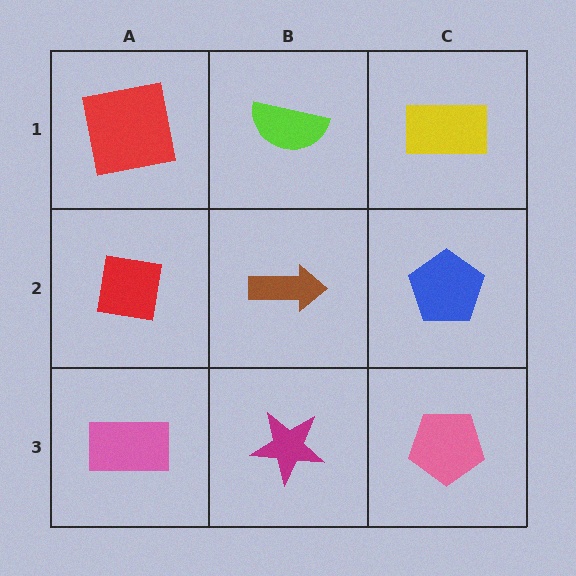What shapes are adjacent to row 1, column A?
A red square (row 2, column A), a lime semicircle (row 1, column B).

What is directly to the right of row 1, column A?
A lime semicircle.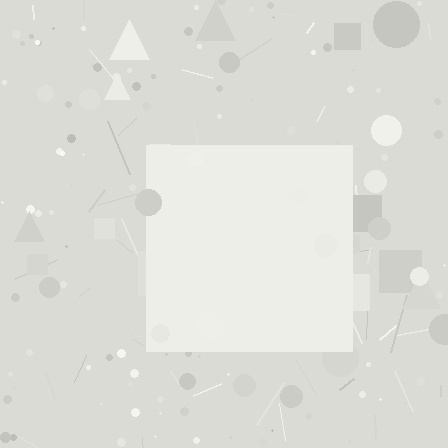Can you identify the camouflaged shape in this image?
The camouflaged shape is a square.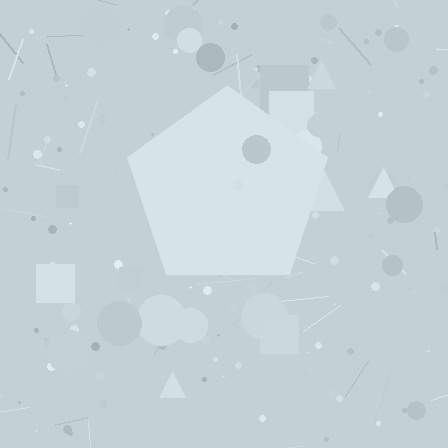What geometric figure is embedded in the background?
A pentagon is embedded in the background.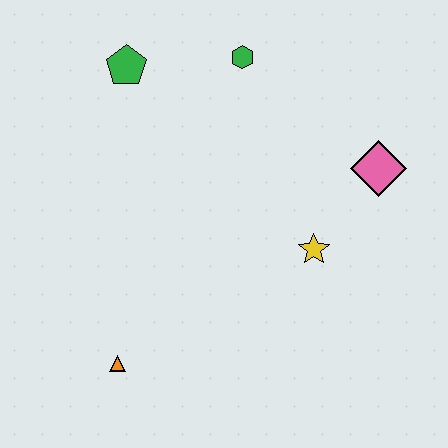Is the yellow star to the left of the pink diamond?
Yes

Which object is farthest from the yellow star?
The green pentagon is farthest from the yellow star.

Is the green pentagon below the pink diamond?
No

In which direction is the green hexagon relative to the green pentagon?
The green hexagon is to the right of the green pentagon.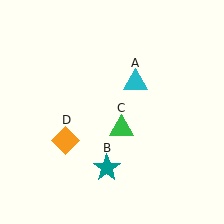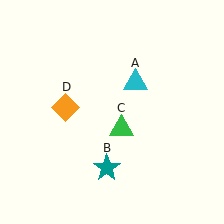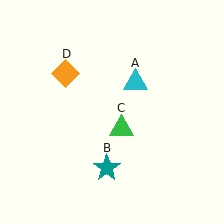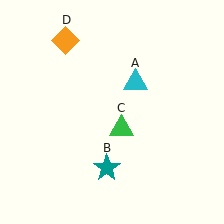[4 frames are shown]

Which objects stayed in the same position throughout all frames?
Cyan triangle (object A) and teal star (object B) and green triangle (object C) remained stationary.